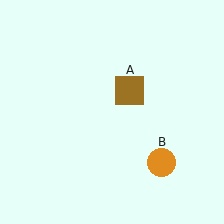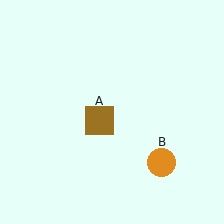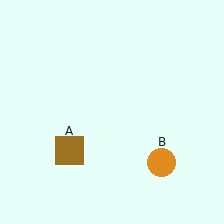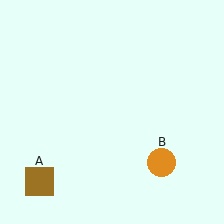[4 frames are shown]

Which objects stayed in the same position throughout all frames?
Orange circle (object B) remained stationary.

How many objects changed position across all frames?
1 object changed position: brown square (object A).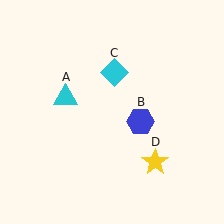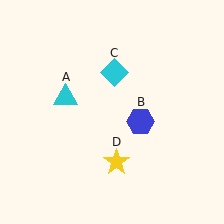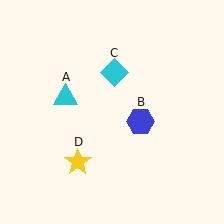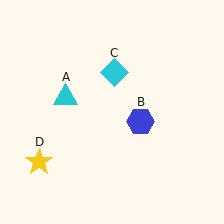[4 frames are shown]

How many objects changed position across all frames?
1 object changed position: yellow star (object D).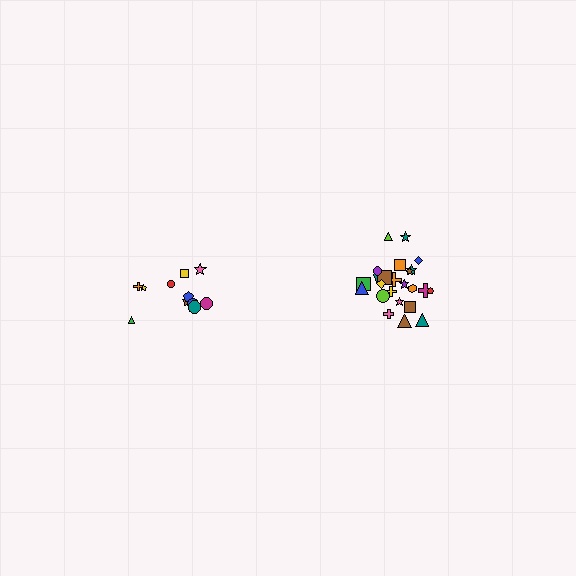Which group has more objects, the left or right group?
The right group.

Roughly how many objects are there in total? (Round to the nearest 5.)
Roughly 35 objects in total.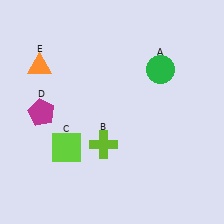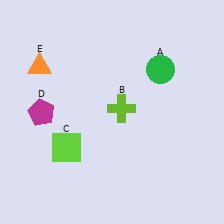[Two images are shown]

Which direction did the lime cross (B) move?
The lime cross (B) moved up.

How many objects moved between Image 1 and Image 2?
1 object moved between the two images.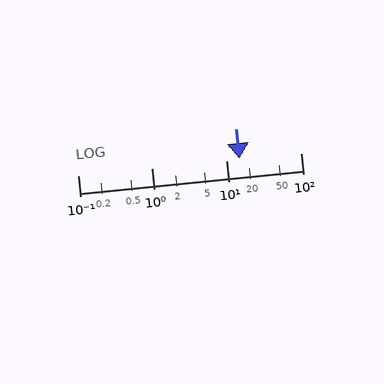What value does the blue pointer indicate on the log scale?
The pointer indicates approximately 15.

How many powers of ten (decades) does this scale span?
The scale spans 3 decades, from 0.1 to 100.